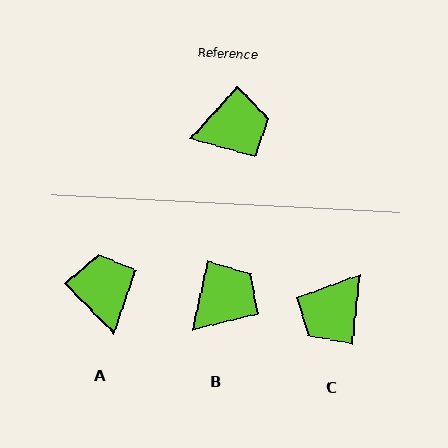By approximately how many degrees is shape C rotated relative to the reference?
Approximately 144 degrees clockwise.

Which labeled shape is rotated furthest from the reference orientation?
C, about 144 degrees away.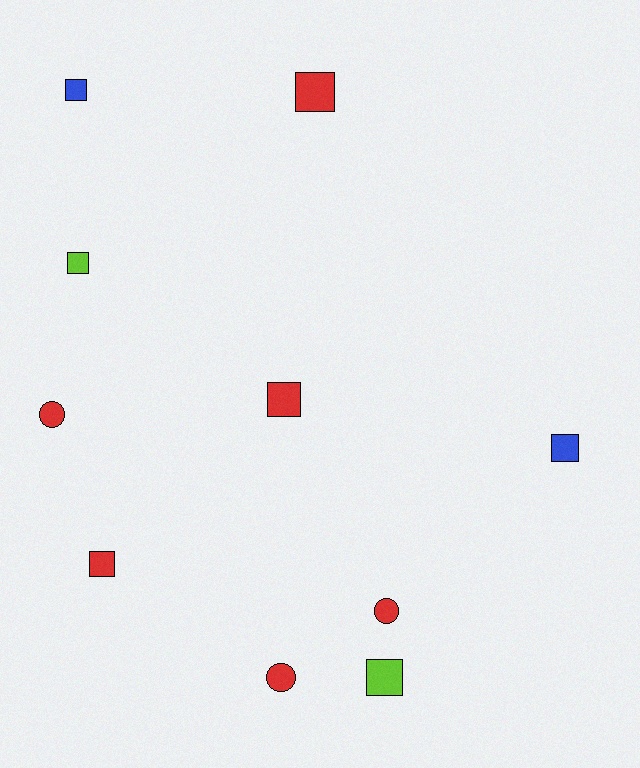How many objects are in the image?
There are 10 objects.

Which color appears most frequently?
Red, with 6 objects.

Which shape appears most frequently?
Square, with 7 objects.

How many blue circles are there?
There are no blue circles.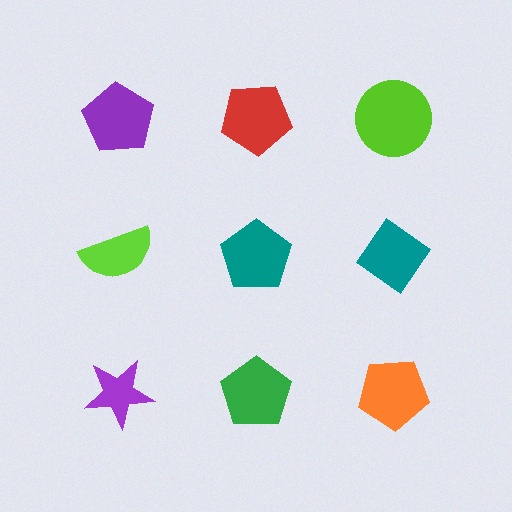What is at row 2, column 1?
A lime semicircle.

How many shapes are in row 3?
3 shapes.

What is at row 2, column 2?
A teal pentagon.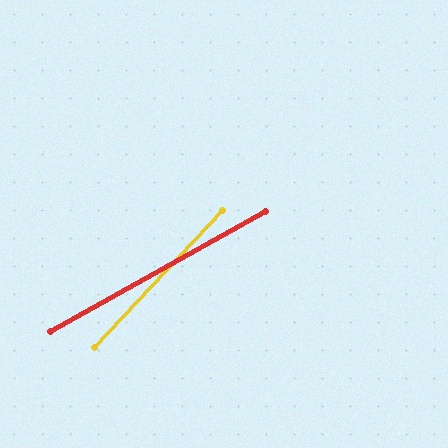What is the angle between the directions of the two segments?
Approximately 17 degrees.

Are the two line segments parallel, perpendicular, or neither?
Neither parallel nor perpendicular — they differ by about 17°.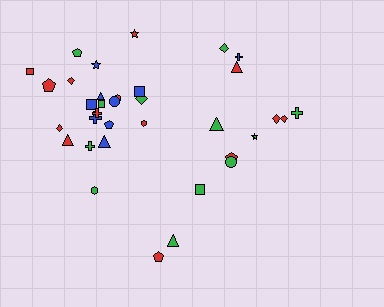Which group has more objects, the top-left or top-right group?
The top-left group.